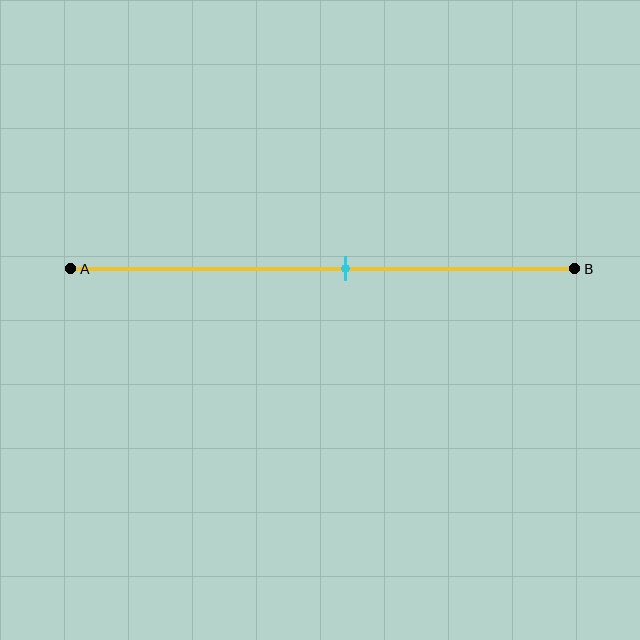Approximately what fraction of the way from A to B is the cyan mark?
The cyan mark is approximately 55% of the way from A to B.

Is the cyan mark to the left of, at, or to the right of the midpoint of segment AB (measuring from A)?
The cyan mark is to the right of the midpoint of segment AB.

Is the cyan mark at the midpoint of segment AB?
No, the mark is at about 55% from A, not at the 50% midpoint.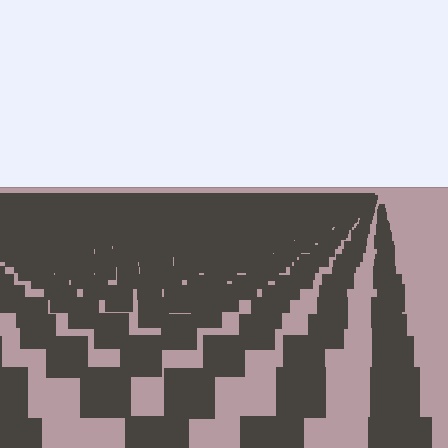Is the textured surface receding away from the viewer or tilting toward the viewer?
The surface is receding away from the viewer. Texture elements get smaller and denser toward the top.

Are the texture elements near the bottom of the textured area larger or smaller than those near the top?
Larger. Near the bottom, elements are closer to the viewer and appear at a bigger on-screen size.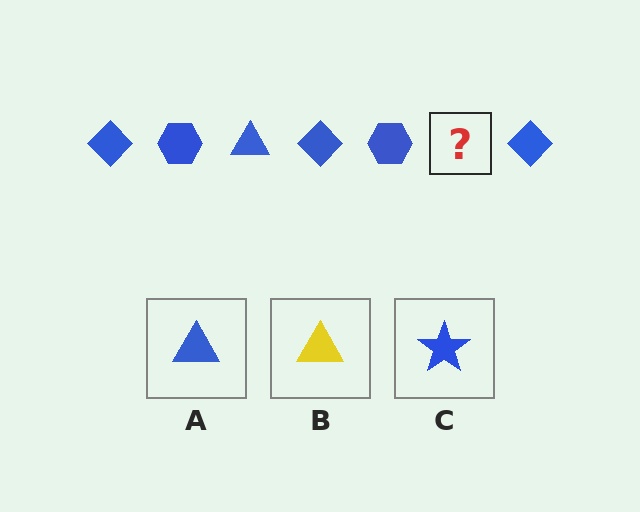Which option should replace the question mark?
Option A.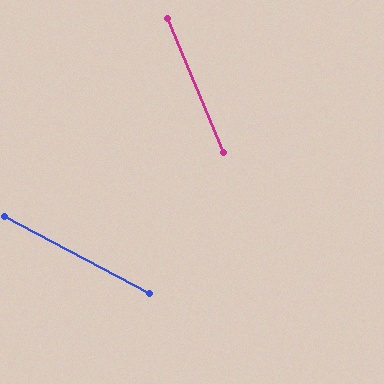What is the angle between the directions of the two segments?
Approximately 40 degrees.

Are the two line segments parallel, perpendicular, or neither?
Neither parallel nor perpendicular — they differ by about 40°.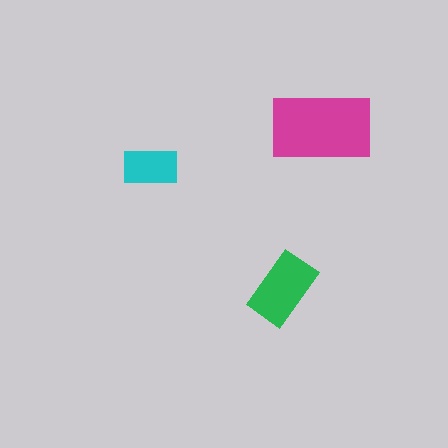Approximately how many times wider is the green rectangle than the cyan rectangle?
About 1.5 times wider.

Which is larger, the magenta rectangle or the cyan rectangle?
The magenta one.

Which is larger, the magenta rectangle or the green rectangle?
The magenta one.